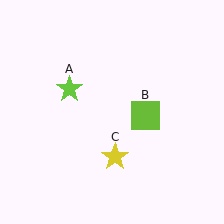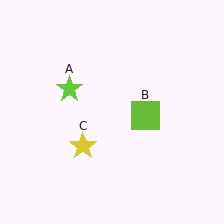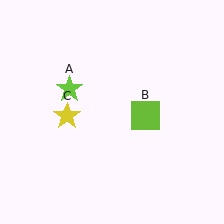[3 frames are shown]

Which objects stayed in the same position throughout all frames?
Lime star (object A) and lime square (object B) remained stationary.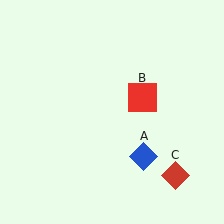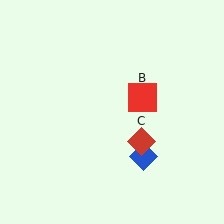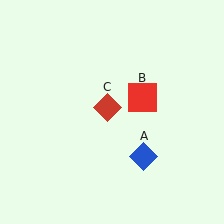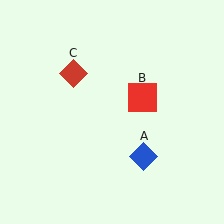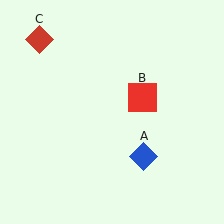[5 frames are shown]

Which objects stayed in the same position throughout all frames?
Blue diamond (object A) and red square (object B) remained stationary.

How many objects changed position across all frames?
1 object changed position: red diamond (object C).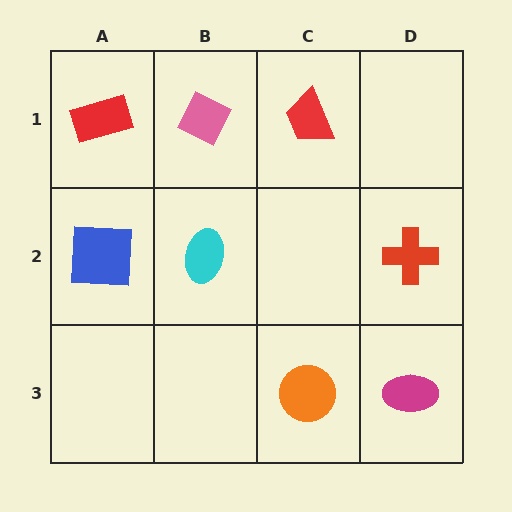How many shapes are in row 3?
2 shapes.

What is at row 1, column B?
A pink diamond.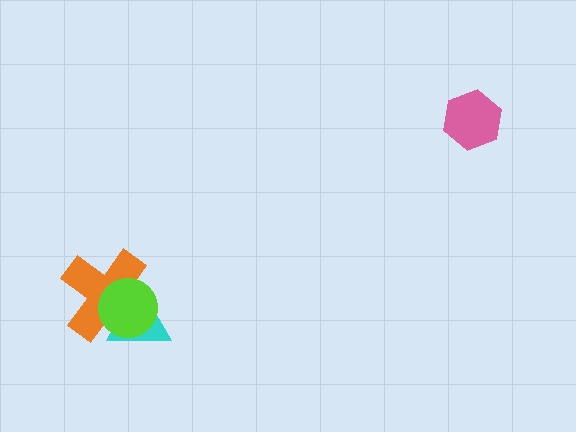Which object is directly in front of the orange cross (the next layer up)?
The cyan triangle is directly in front of the orange cross.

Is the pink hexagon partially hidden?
No, no other shape covers it.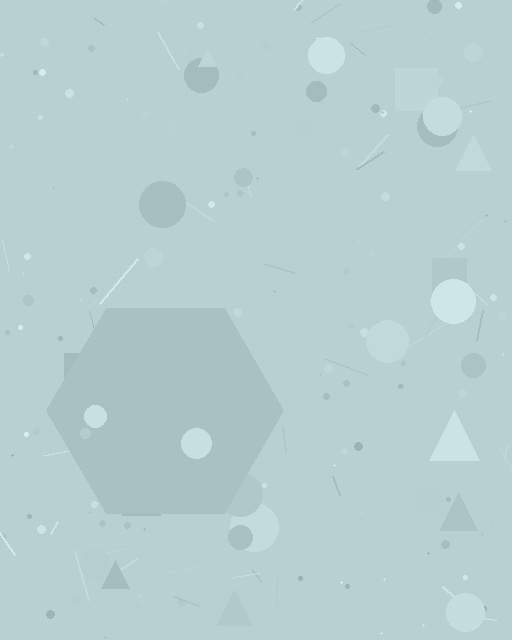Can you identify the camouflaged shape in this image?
The camouflaged shape is a hexagon.